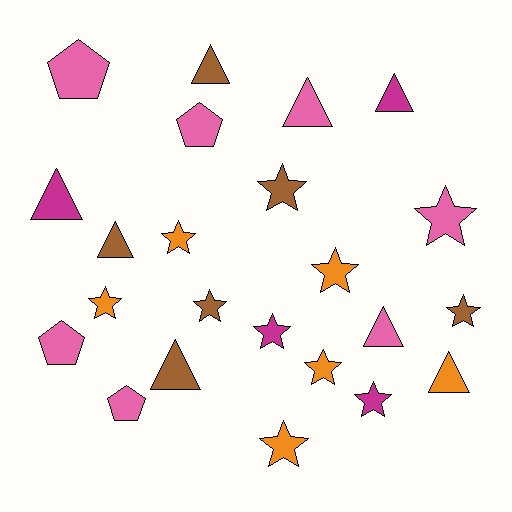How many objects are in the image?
There are 23 objects.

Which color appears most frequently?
Pink, with 7 objects.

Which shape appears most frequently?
Star, with 11 objects.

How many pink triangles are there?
There are 2 pink triangles.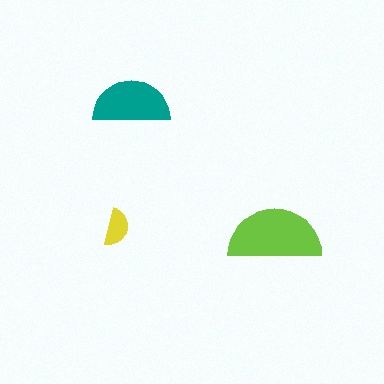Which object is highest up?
The teal semicircle is topmost.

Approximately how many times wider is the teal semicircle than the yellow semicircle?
About 2 times wider.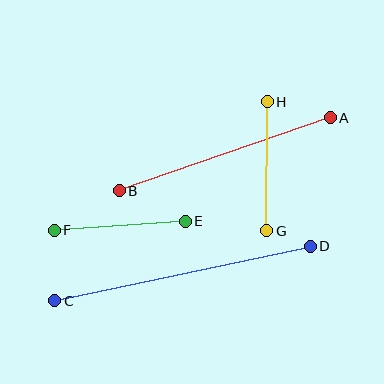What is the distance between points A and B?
The distance is approximately 223 pixels.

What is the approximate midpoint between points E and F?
The midpoint is at approximately (120, 226) pixels.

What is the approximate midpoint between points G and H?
The midpoint is at approximately (267, 166) pixels.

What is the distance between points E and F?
The distance is approximately 131 pixels.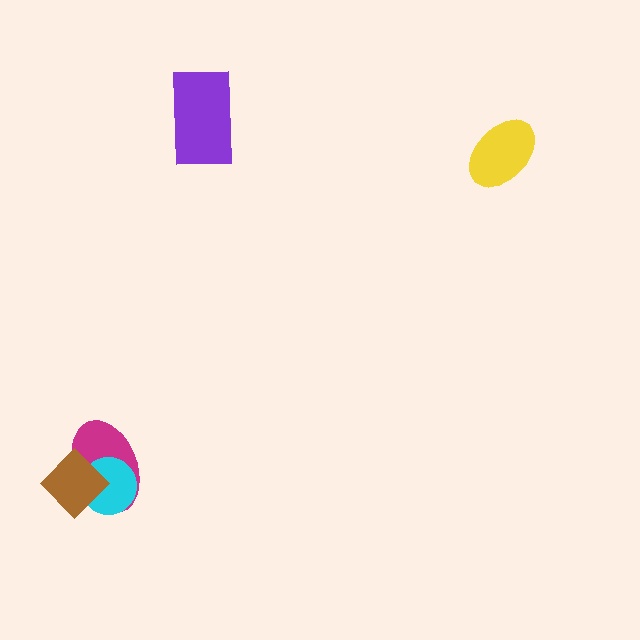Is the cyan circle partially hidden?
Yes, it is partially covered by another shape.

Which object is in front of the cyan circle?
The brown diamond is in front of the cyan circle.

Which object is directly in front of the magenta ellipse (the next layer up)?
The cyan circle is directly in front of the magenta ellipse.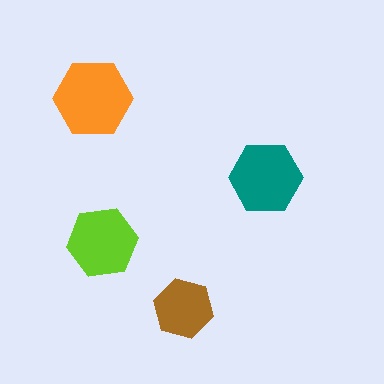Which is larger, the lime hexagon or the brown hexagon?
The lime one.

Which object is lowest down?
The brown hexagon is bottommost.